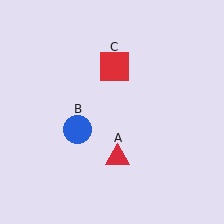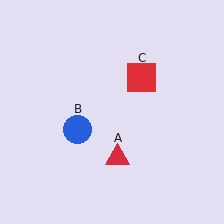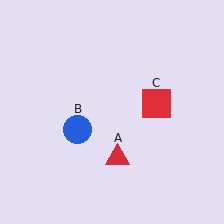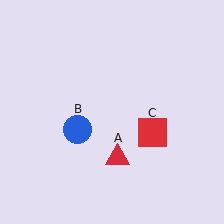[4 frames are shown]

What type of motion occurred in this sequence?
The red square (object C) rotated clockwise around the center of the scene.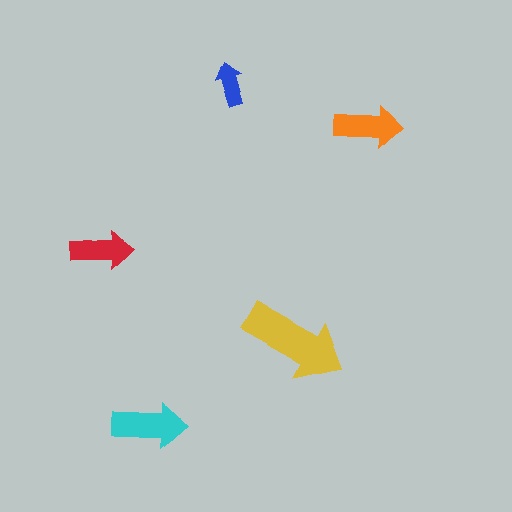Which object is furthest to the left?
The red arrow is leftmost.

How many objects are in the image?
There are 5 objects in the image.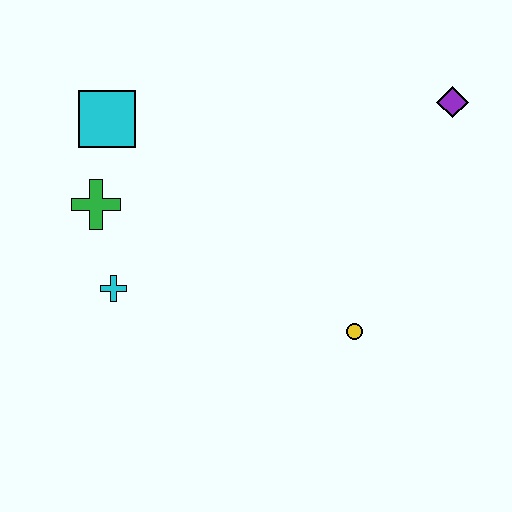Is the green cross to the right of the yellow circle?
No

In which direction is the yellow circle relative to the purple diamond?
The yellow circle is below the purple diamond.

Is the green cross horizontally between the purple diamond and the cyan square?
No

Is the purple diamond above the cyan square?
Yes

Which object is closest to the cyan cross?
The green cross is closest to the cyan cross.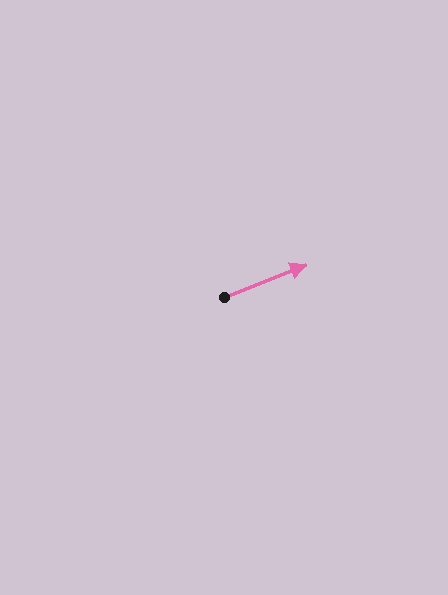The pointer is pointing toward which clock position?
Roughly 2 o'clock.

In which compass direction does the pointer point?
East.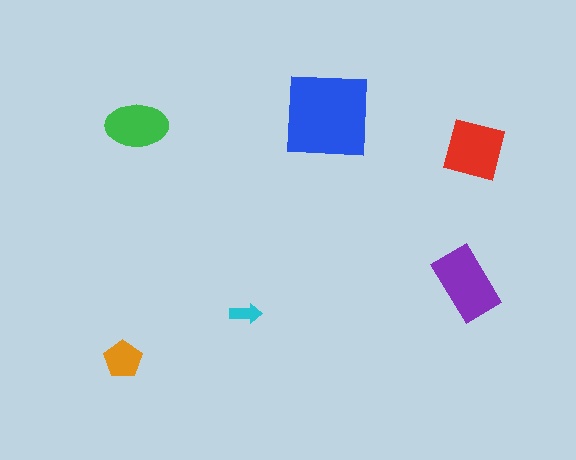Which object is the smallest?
The cyan arrow.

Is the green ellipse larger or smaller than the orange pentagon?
Larger.